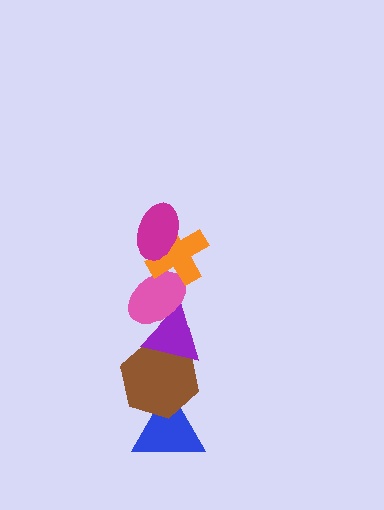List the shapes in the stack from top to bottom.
From top to bottom: the magenta ellipse, the orange cross, the pink ellipse, the purple triangle, the brown hexagon, the blue triangle.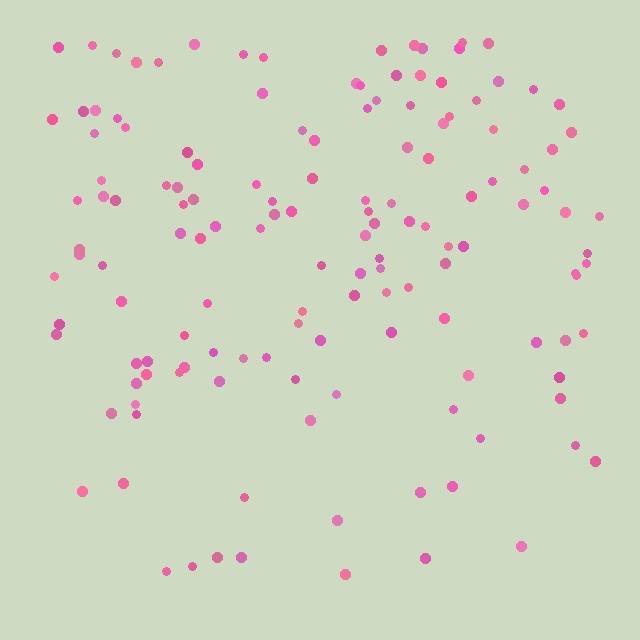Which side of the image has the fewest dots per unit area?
The bottom.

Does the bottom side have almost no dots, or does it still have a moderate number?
Still a moderate number, just noticeably fewer than the top.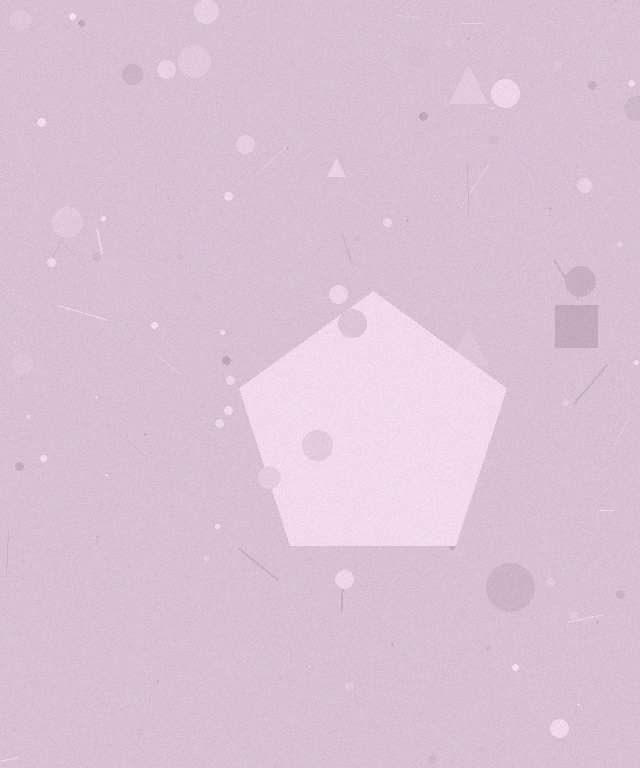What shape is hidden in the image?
A pentagon is hidden in the image.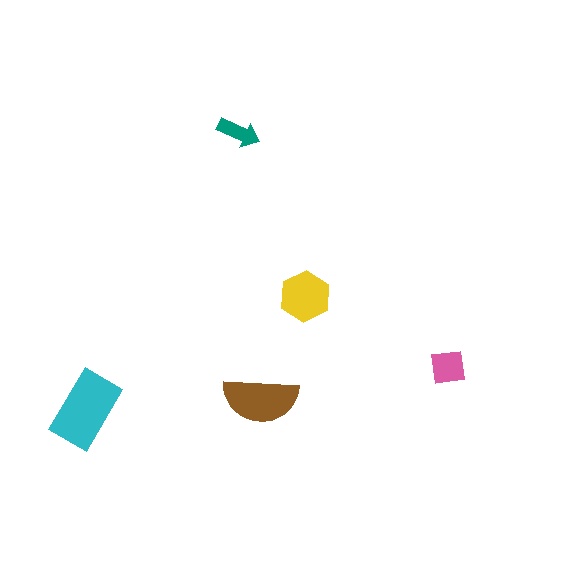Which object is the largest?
The cyan rectangle.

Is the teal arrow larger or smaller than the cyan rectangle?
Smaller.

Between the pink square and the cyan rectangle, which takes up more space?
The cyan rectangle.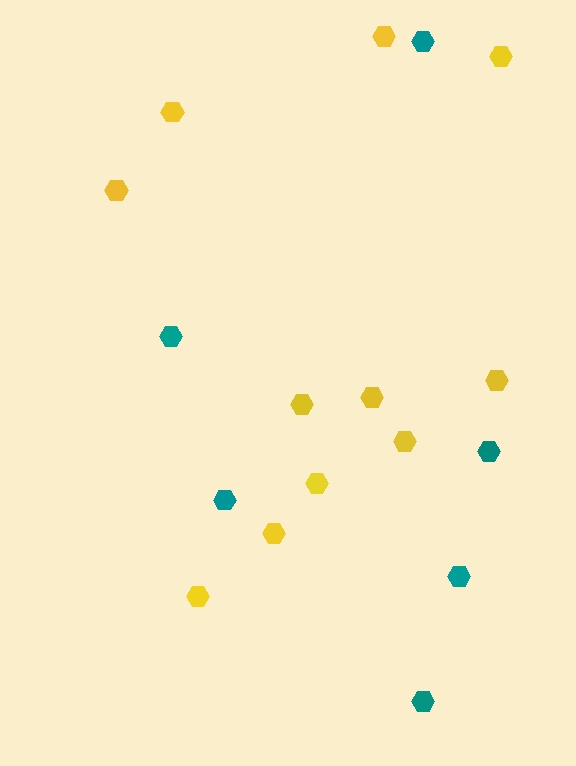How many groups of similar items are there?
There are 2 groups: one group of yellow hexagons (11) and one group of teal hexagons (6).